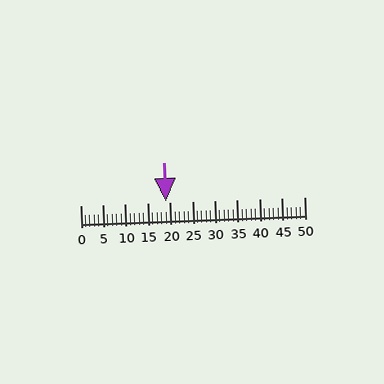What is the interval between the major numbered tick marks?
The major tick marks are spaced 5 units apart.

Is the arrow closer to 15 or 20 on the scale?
The arrow is closer to 20.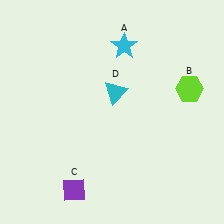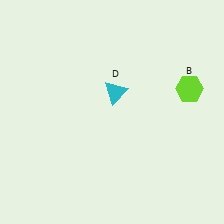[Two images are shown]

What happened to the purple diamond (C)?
The purple diamond (C) was removed in Image 2. It was in the bottom-left area of Image 1.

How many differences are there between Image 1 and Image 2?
There are 2 differences between the two images.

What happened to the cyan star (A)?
The cyan star (A) was removed in Image 2. It was in the top-right area of Image 1.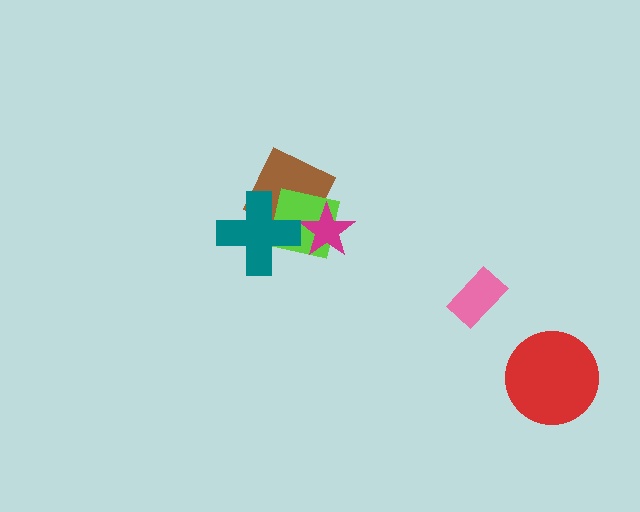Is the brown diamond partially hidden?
Yes, it is partially covered by another shape.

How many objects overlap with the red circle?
0 objects overlap with the red circle.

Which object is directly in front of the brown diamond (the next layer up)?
The lime square is directly in front of the brown diamond.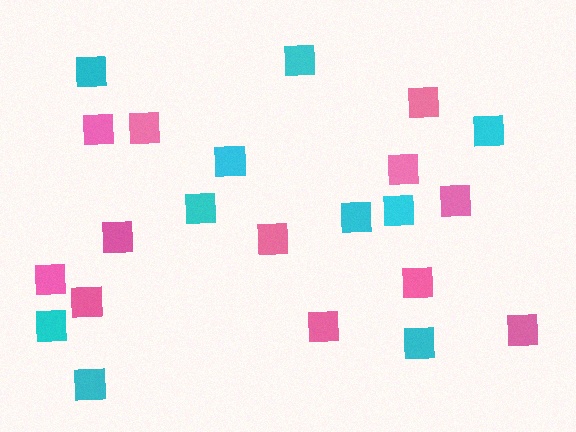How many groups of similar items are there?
There are 2 groups: one group of cyan squares (10) and one group of pink squares (12).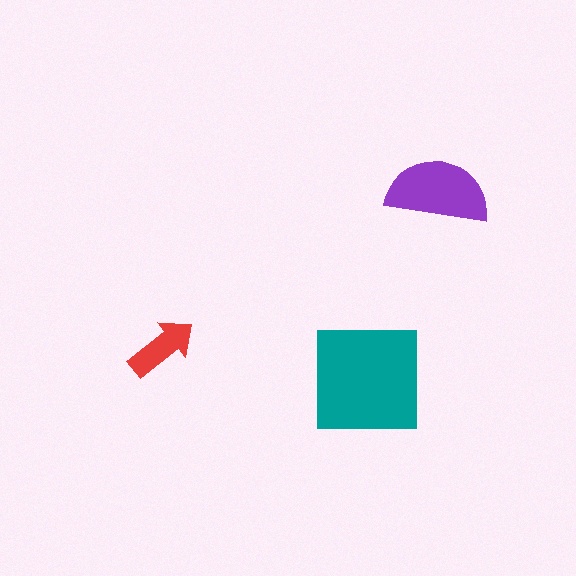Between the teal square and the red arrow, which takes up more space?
The teal square.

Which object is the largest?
The teal square.